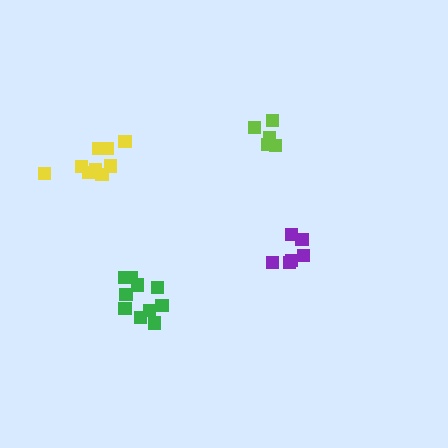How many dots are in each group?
Group 1: 5 dots, Group 2: 6 dots, Group 3: 9 dots, Group 4: 10 dots (30 total).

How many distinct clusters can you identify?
There are 4 distinct clusters.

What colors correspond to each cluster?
The clusters are colored: lime, purple, yellow, green.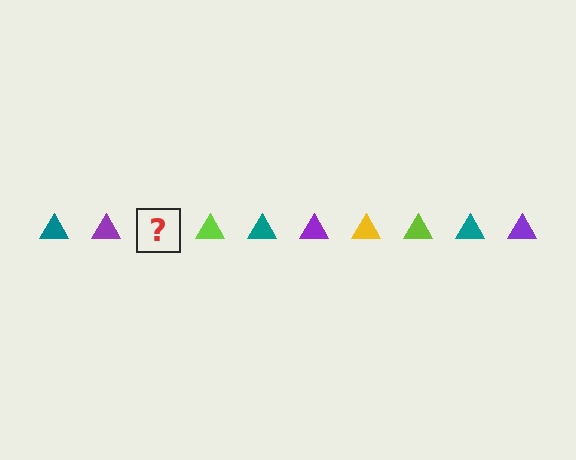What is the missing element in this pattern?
The missing element is a yellow triangle.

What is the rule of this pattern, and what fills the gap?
The rule is that the pattern cycles through teal, purple, yellow, lime triangles. The gap should be filled with a yellow triangle.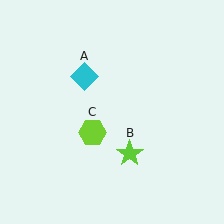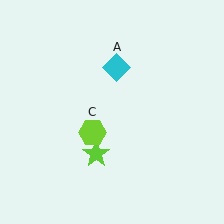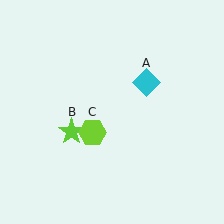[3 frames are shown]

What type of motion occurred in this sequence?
The cyan diamond (object A), lime star (object B) rotated clockwise around the center of the scene.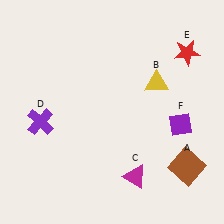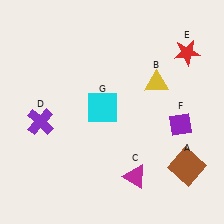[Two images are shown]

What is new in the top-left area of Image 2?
A cyan square (G) was added in the top-left area of Image 2.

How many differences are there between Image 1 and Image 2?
There is 1 difference between the two images.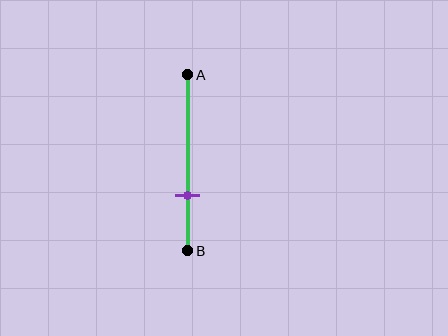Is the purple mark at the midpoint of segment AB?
No, the mark is at about 70% from A, not at the 50% midpoint.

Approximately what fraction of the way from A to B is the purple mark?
The purple mark is approximately 70% of the way from A to B.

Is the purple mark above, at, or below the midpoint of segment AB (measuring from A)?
The purple mark is below the midpoint of segment AB.